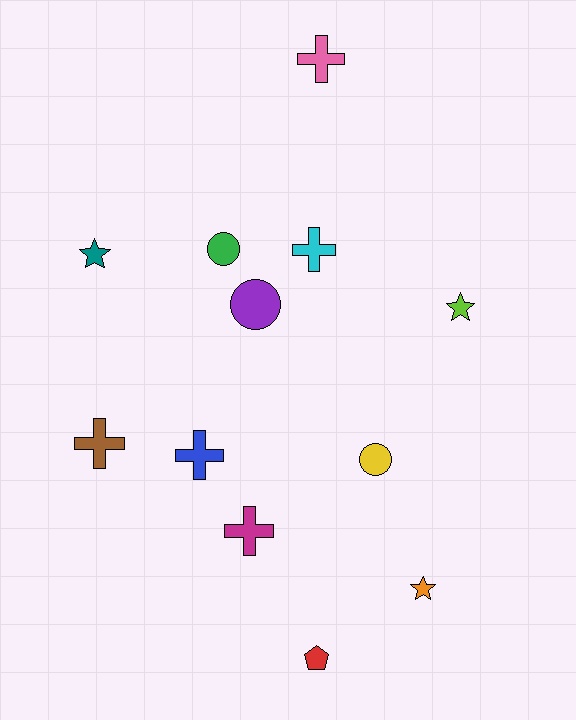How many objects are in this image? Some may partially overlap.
There are 12 objects.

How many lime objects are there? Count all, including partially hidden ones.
There is 1 lime object.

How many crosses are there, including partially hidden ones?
There are 5 crosses.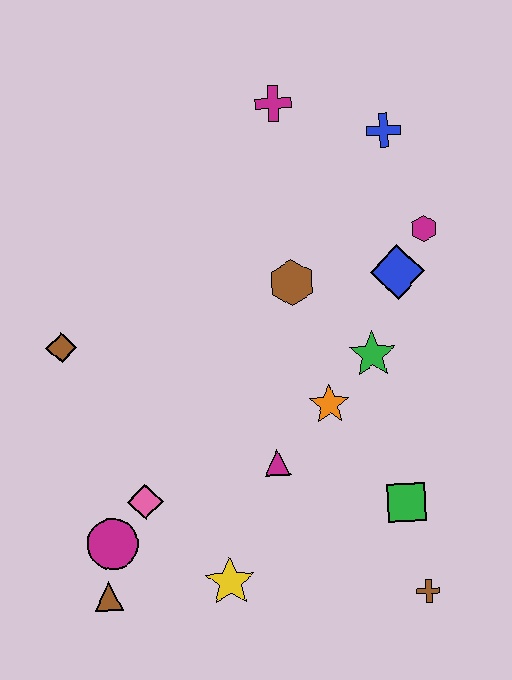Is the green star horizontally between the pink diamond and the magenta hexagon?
Yes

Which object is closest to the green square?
The brown cross is closest to the green square.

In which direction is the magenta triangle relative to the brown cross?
The magenta triangle is to the left of the brown cross.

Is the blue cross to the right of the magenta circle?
Yes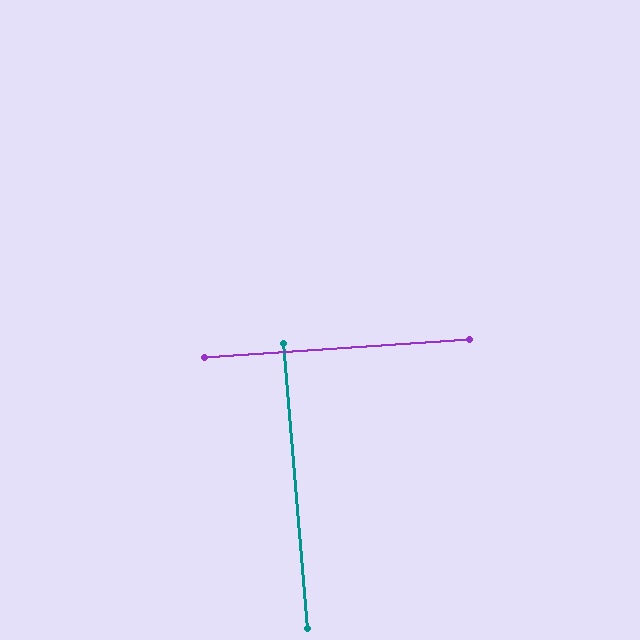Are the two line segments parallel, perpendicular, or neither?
Perpendicular — they meet at approximately 89°.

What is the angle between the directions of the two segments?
Approximately 89 degrees.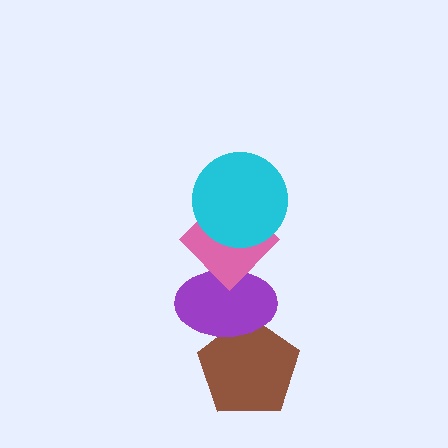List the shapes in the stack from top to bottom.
From top to bottom: the cyan circle, the pink diamond, the purple ellipse, the brown pentagon.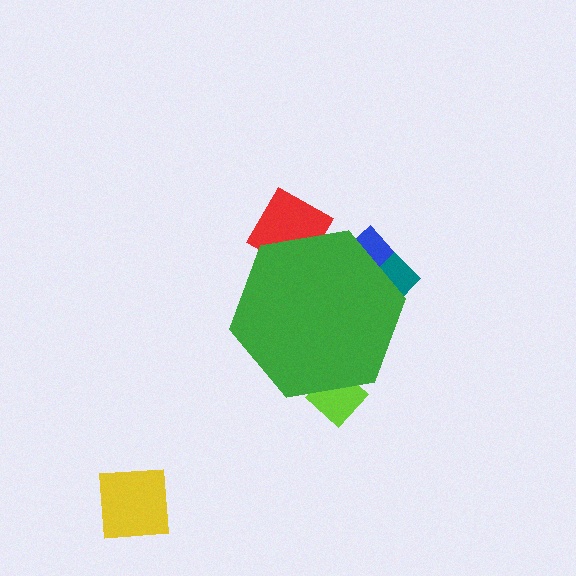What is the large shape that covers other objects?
A green hexagon.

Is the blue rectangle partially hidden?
Yes, the blue rectangle is partially hidden behind the green hexagon.